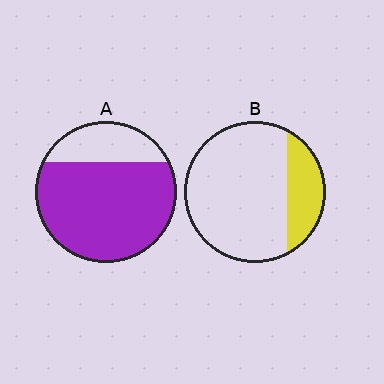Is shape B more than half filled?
No.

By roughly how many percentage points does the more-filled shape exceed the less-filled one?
By roughly 55 percentage points (A over B).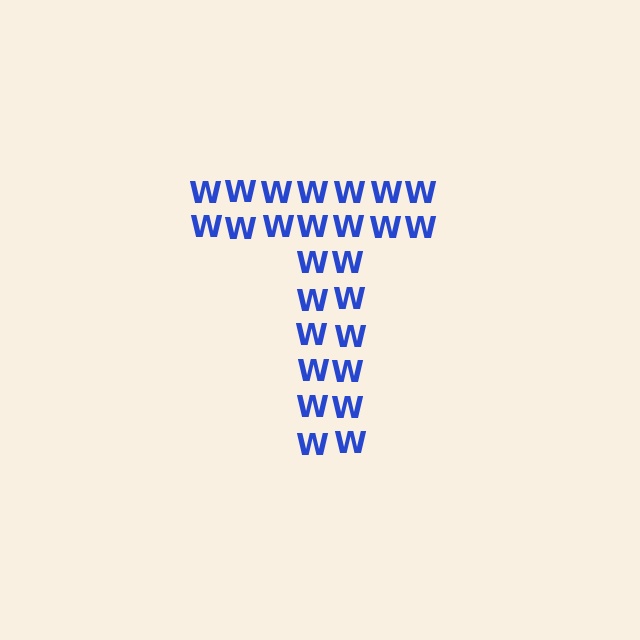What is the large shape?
The large shape is the letter T.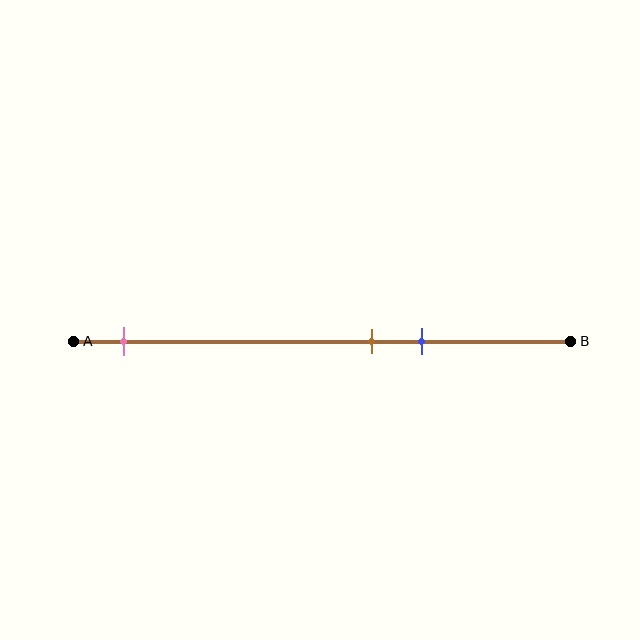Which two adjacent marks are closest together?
The brown and blue marks are the closest adjacent pair.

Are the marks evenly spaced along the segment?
No, the marks are not evenly spaced.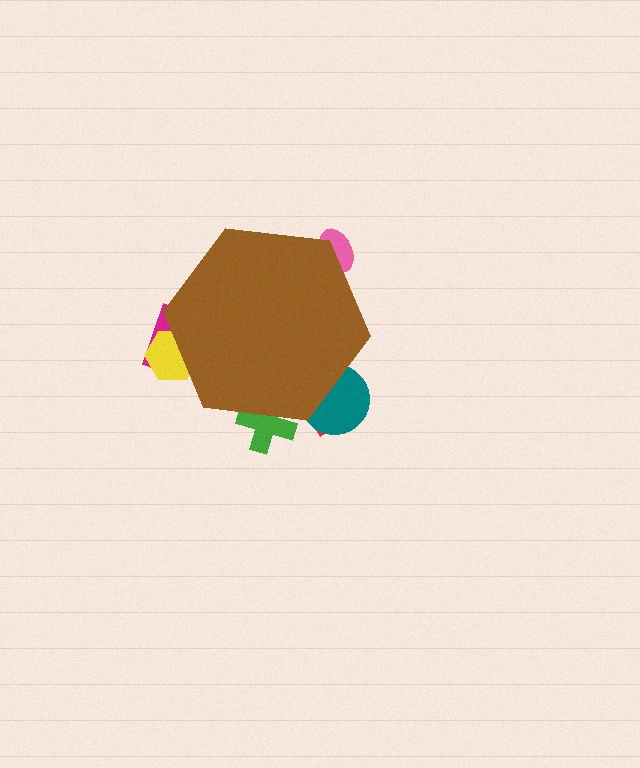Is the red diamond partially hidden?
Yes, the red diamond is partially hidden behind the brown hexagon.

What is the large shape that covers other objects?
A brown hexagon.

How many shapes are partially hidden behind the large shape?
6 shapes are partially hidden.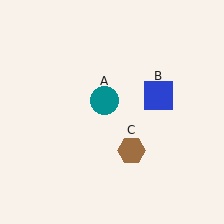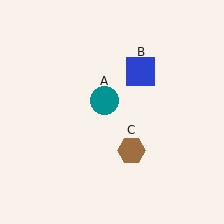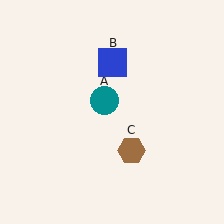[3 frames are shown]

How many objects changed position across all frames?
1 object changed position: blue square (object B).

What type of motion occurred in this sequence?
The blue square (object B) rotated counterclockwise around the center of the scene.